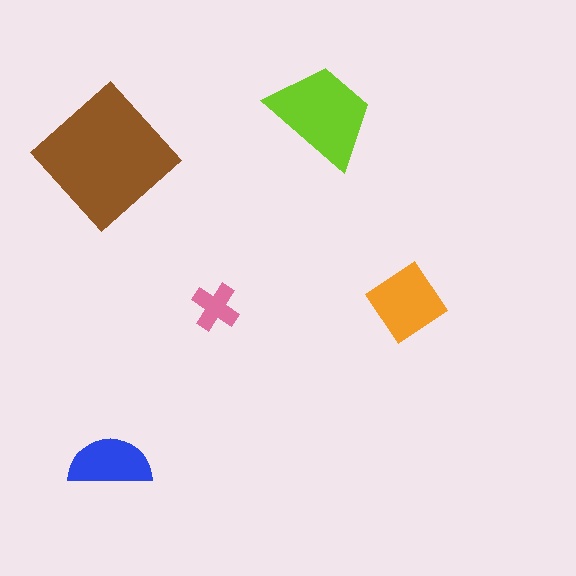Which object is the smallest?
The pink cross.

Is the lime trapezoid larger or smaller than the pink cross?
Larger.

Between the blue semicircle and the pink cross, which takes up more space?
The blue semicircle.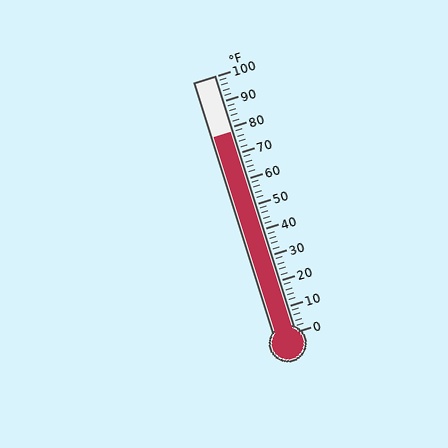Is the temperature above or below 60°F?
The temperature is above 60°F.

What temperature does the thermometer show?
The thermometer shows approximately 78°F.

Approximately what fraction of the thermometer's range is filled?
The thermometer is filled to approximately 80% of its range.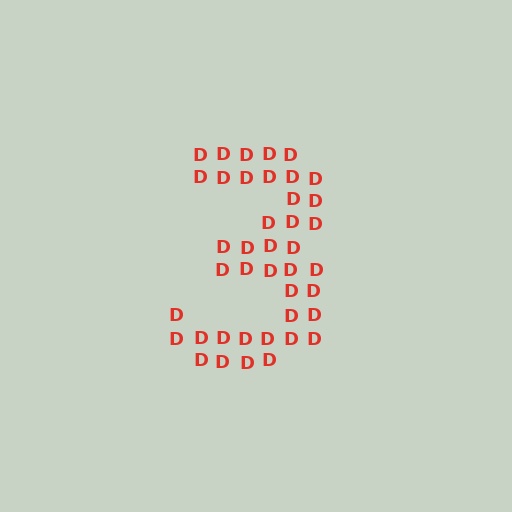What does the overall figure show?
The overall figure shows the digit 3.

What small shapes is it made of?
It is made of small letter D's.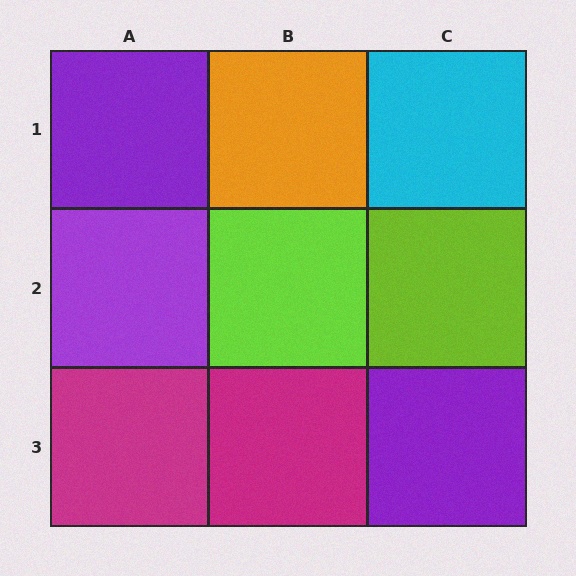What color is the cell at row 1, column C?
Cyan.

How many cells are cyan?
1 cell is cyan.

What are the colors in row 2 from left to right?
Purple, lime, lime.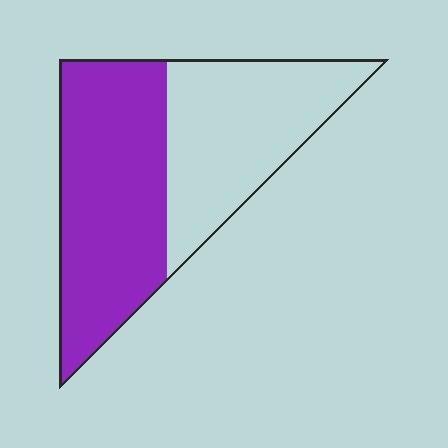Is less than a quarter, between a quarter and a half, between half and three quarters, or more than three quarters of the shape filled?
Between half and three quarters.